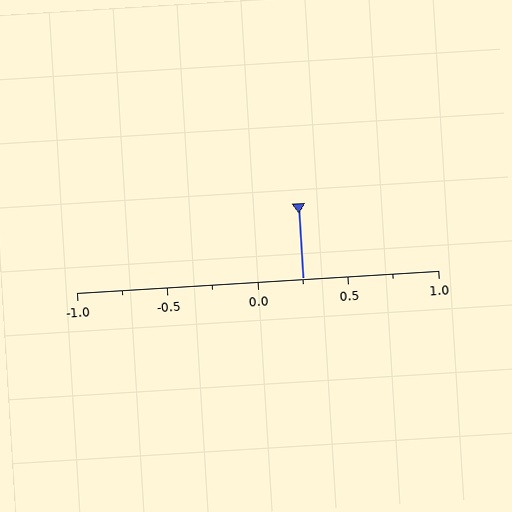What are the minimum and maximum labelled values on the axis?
The axis runs from -1.0 to 1.0.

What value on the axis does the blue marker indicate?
The marker indicates approximately 0.25.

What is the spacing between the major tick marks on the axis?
The major ticks are spaced 0.5 apart.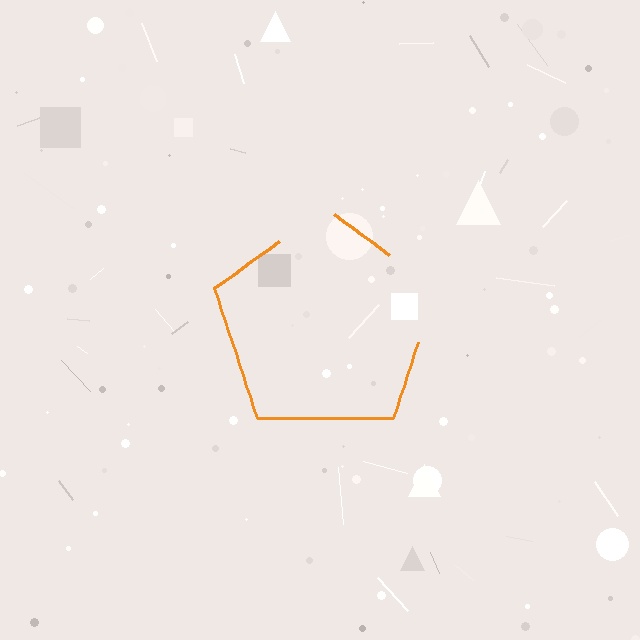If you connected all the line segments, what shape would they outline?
They would outline a pentagon.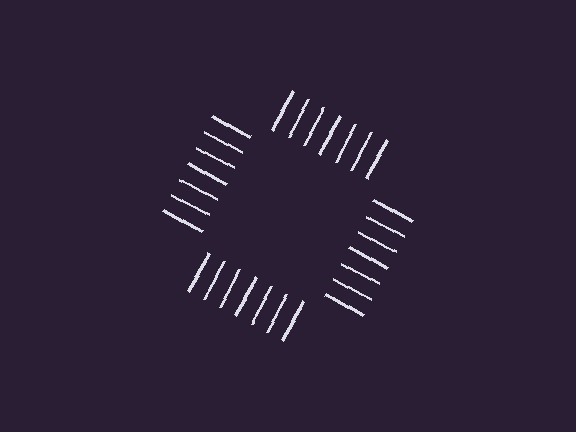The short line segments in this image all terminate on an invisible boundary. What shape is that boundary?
An illusory square — the line segments terminate on its edges but no continuous stroke is drawn.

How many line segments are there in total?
28 — 7 along each of the 4 edges.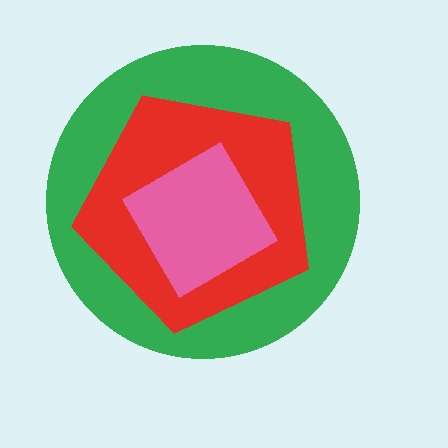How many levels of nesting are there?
3.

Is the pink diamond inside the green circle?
Yes.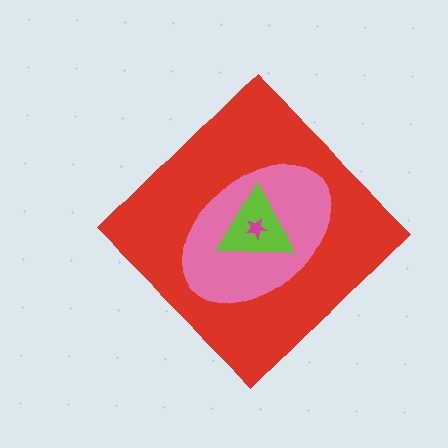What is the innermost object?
The magenta star.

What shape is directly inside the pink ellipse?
The lime triangle.